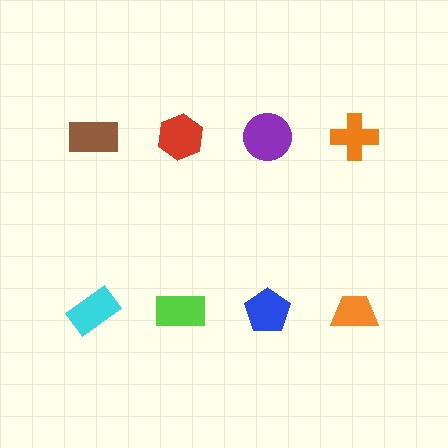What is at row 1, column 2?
A red hexagon.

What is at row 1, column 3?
A purple circle.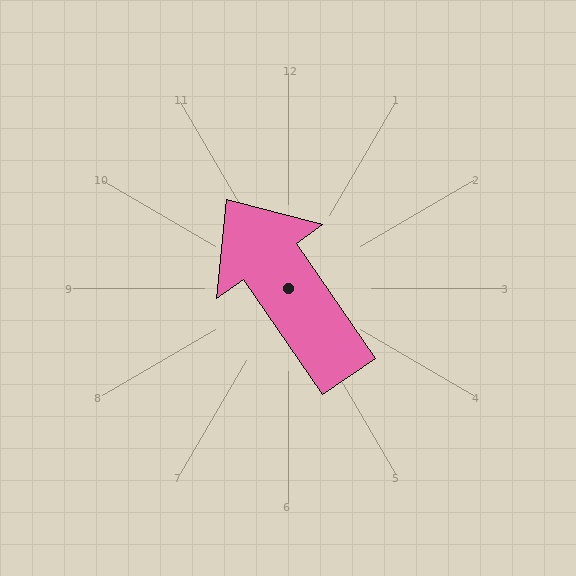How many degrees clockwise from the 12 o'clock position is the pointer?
Approximately 325 degrees.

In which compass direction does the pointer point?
Northwest.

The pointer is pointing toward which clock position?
Roughly 11 o'clock.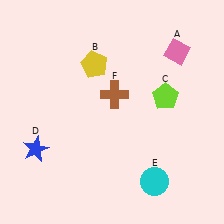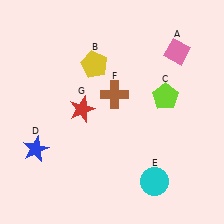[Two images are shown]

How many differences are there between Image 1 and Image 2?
There is 1 difference between the two images.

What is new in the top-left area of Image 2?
A red star (G) was added in the top-left area of Image 2.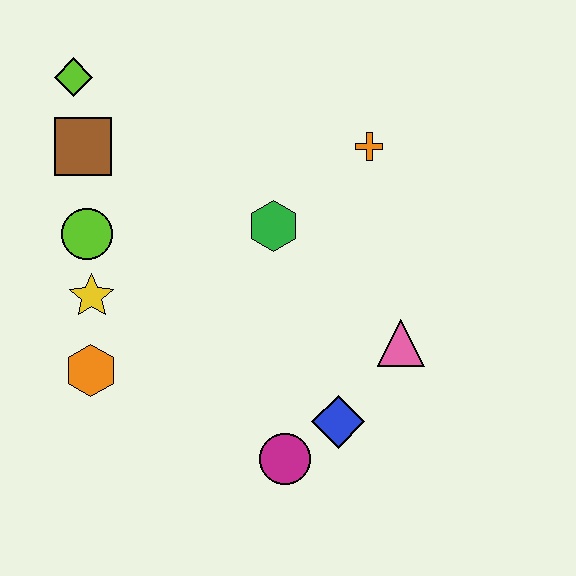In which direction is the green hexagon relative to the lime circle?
The green hexagon is to the right of the lime circle.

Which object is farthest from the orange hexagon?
The orange cross is farthest from the orange hexagon.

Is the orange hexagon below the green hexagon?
Yes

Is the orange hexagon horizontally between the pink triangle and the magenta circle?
No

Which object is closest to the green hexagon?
The orange cross is closest to the green hexagon.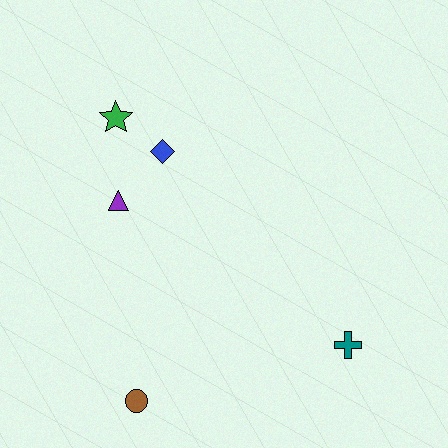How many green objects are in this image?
There is 1 green object.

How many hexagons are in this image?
There are no hexagons.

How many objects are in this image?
There are 5 objects.